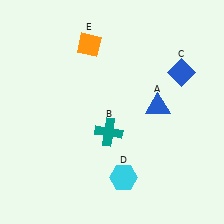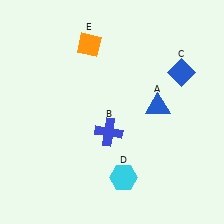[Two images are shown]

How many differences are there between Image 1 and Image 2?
There is 1 difference between the two images.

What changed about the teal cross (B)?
In Image 1, B is teal. In Image 2, it changed to blue.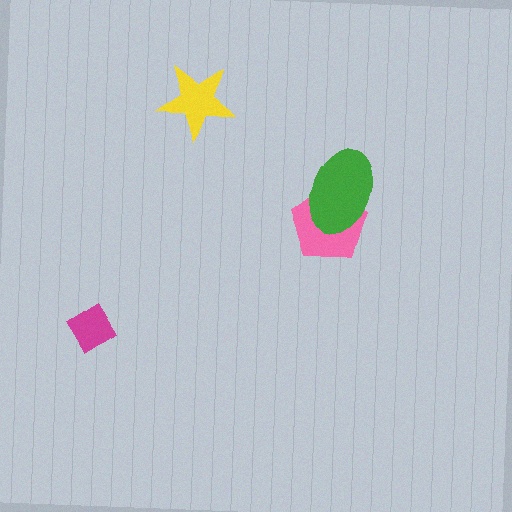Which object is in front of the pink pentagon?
The green ellipse is in front of the pink pentagon.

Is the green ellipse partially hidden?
No, no other shape covers it.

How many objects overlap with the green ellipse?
1 object overlaps with the green ellipse.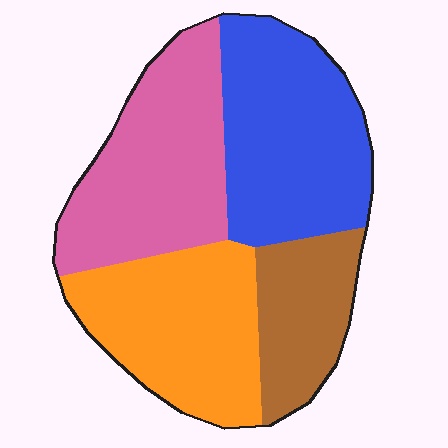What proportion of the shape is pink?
Pink covers around 30% of the shape.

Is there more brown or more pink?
Pink.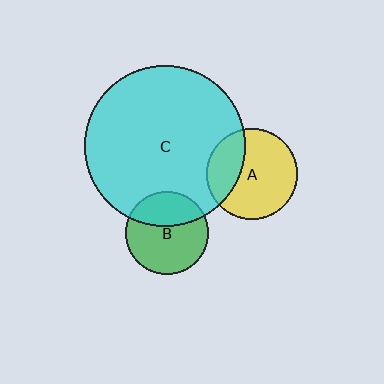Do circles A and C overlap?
Yes.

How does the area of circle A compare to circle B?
Approximately 1.2 times.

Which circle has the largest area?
Circle C (cyan).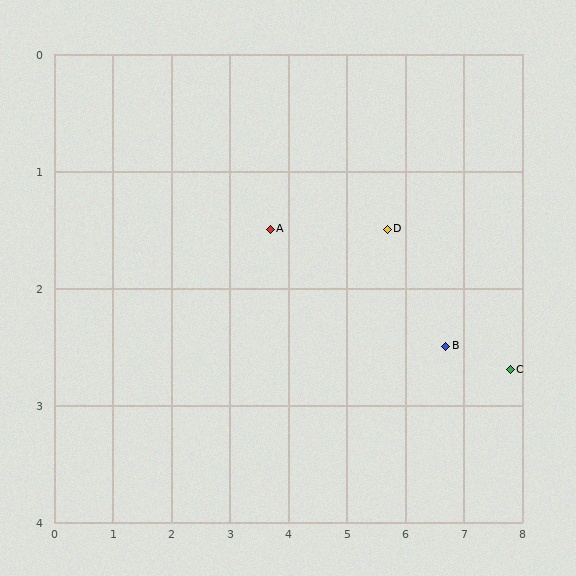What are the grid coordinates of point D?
Point D is at approximately (5.7, 1.5).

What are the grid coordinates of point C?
Point C is at approximately (7.8, 2.7).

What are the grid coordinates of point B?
Point B is at approximately (6.7, 2.5).